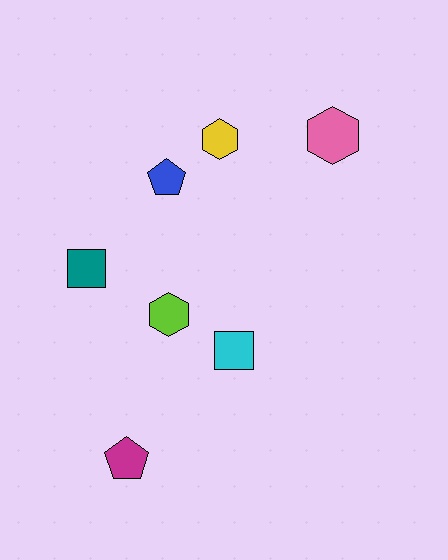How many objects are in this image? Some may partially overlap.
There are 7 objects.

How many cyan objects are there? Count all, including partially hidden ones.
There is 1 cyan object.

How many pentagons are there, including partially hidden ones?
There are 2 pentagons.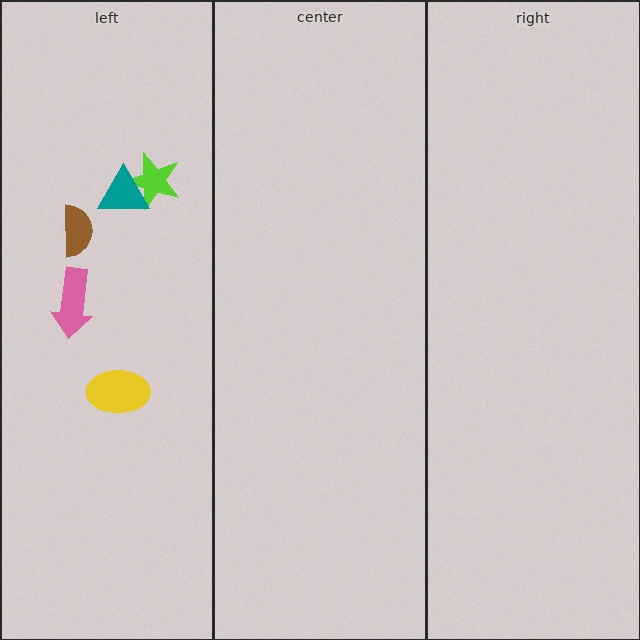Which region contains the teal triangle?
The left region.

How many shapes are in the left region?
5.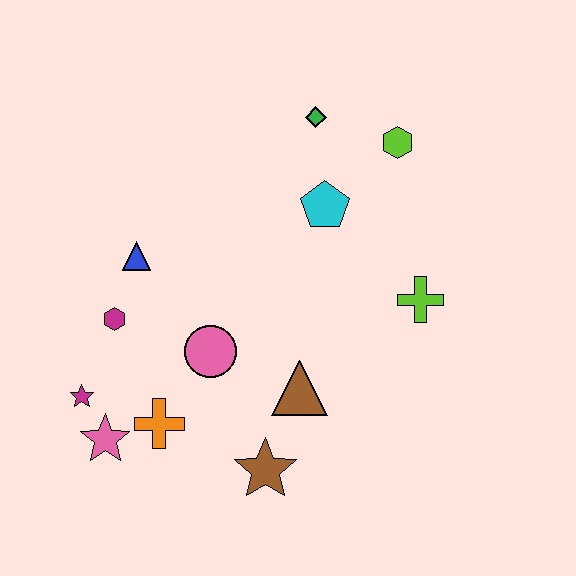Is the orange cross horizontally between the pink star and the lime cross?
Yes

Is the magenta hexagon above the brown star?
Yes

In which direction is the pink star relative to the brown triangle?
The pink star is to the left of the brown triangle.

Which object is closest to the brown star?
The brown triangle is closest to the brown star.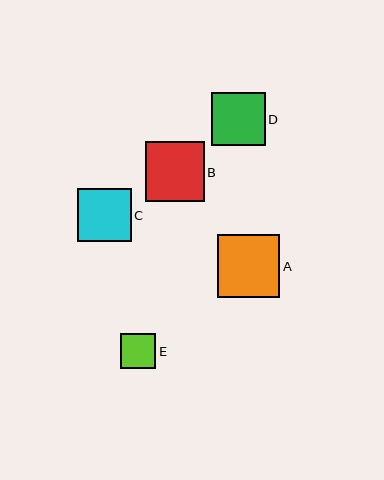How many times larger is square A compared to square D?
Square A is approximately 1.2 times the size of square D.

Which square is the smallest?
Square E is the smallest with a size of approximately 35 pixels.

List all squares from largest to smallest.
From largest to smallest: A, B, D, C, E.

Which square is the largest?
Square A is the largest with a size of approximately 62 pixels.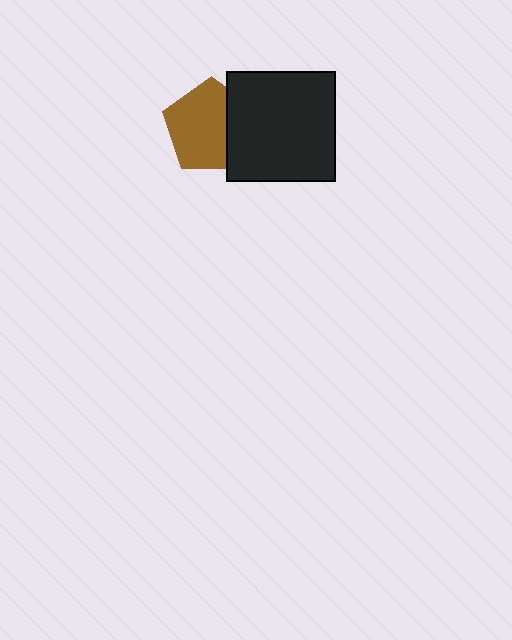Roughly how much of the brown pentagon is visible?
Most of it is visible (roughly 70%).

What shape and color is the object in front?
The object in front is a black square.